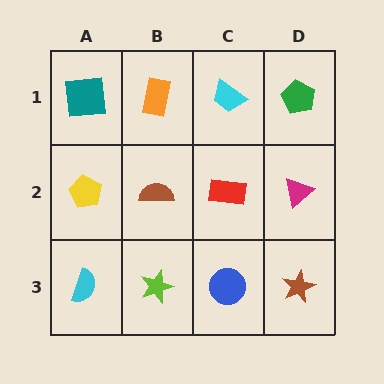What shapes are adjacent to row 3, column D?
A magenta triangle (row 2, column D), a blue circle (row 3, column C).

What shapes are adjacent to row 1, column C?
A red rectangle (row 2, column C), an orange rectangle (row 1, column B), a green pentagon (row 1, column D).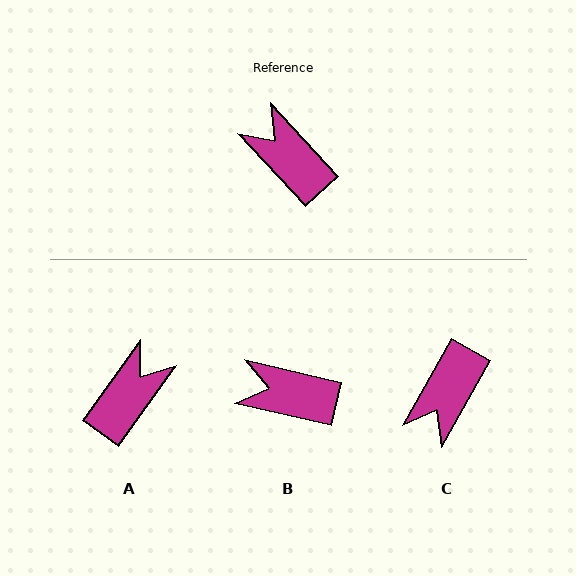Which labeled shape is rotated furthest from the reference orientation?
C, about 108 degrees away.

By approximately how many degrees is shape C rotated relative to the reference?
Approximately 108 degrees counter-clockwise.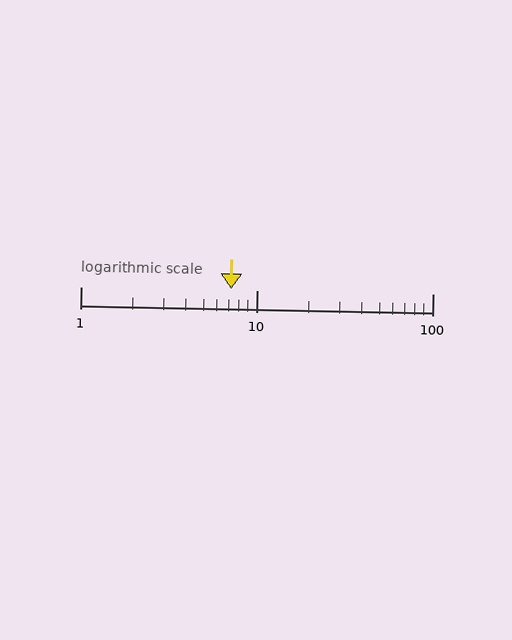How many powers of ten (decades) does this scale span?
The scale spans 2 decades, from 1 to 100.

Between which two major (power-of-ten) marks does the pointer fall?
The pointer is between 1 and 10.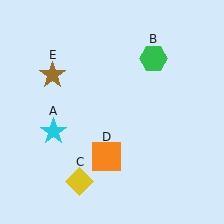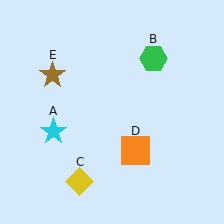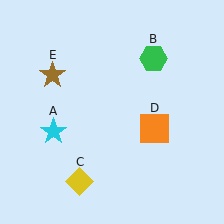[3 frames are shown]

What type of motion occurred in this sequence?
The orange square (object D) rotated counterclockwise around the center of the scene.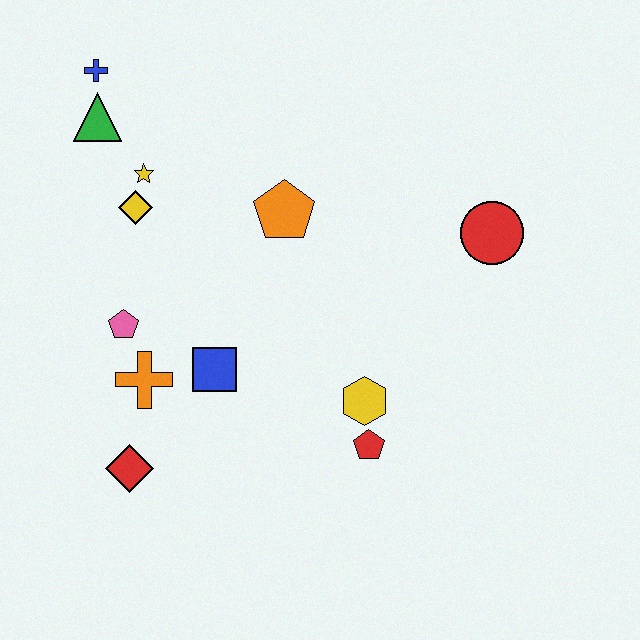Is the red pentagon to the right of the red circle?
No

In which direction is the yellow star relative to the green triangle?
The yellow star is below the green triangle.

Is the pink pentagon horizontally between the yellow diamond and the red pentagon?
No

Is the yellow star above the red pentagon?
Yes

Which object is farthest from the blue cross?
The red pentagon is farthest from the blue cross.